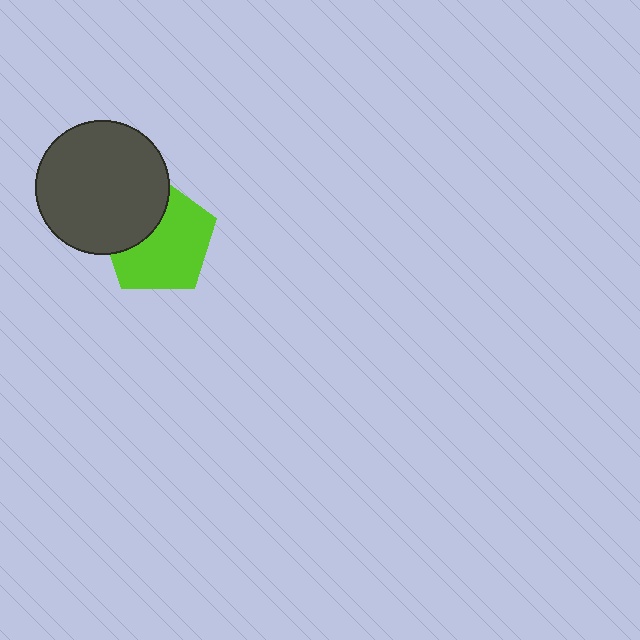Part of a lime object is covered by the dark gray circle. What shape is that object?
It is a pentagon.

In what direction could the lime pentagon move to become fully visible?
The lime pentagon could move toward the lower-right. That would shift it out from behind the dark gray circle entirely.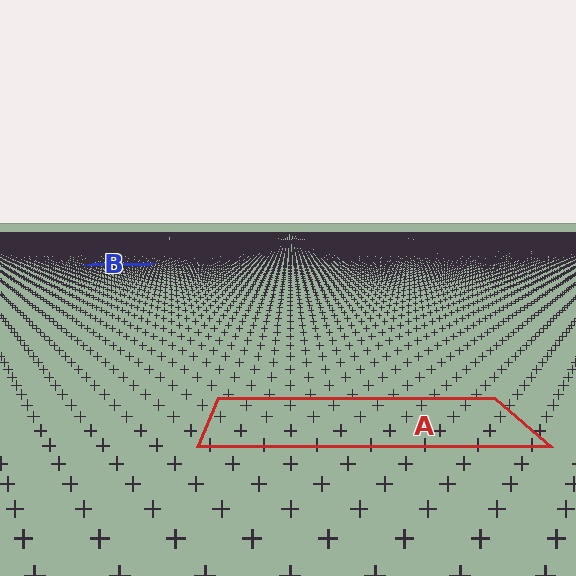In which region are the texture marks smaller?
The texture marks are smaller in region B, because it is farther away.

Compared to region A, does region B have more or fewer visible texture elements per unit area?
Region B has more texture elements per unit area — they are packed more densely because it is farther away.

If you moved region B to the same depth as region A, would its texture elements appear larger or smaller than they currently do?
They would appear larger. At a closer depth, the same texture elements are projected at a bigger on-screen size.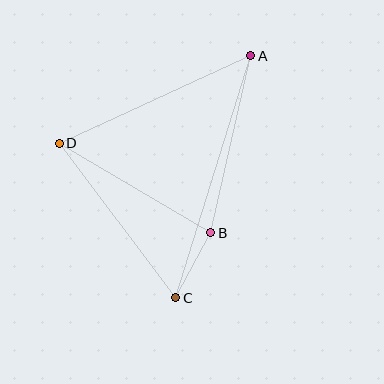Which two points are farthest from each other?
Points A and C are farthest from each other.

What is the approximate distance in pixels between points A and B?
The distance between A and B is approximately 182 pixels.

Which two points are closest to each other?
Points B and C are closest to each other.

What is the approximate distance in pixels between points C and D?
The distance between C and D is approximately 193 pixels.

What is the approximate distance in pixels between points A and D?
The distance between A and D is approximately 210 pixels.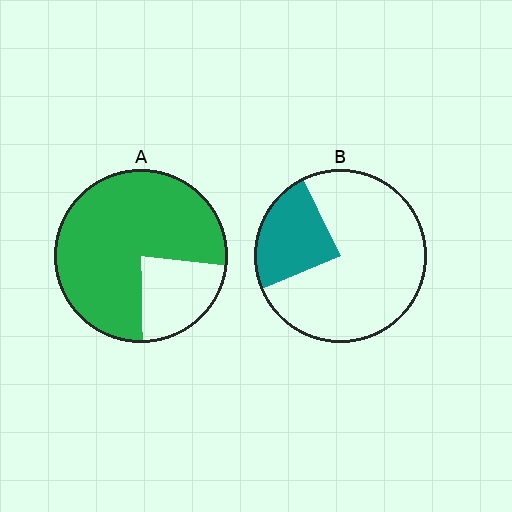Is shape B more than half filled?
No.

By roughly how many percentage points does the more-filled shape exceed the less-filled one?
By roughly 55 percentage points (A over B).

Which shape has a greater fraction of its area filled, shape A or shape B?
Shape A.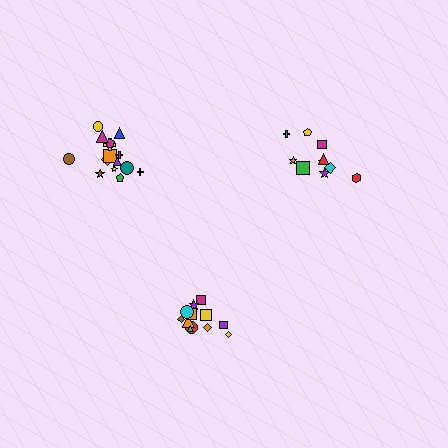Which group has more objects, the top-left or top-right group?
The top-left group.